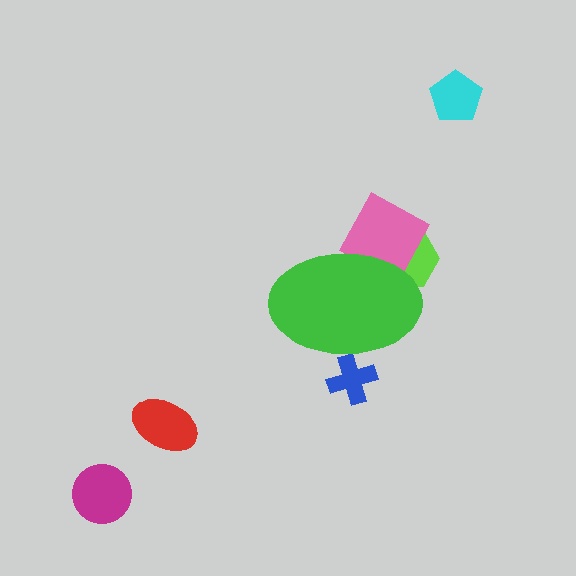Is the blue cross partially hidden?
Yes, the blue cross is partially hidden behind the green ellipse.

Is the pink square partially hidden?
Yes, the pink square is partially hidden behind the green ellipse.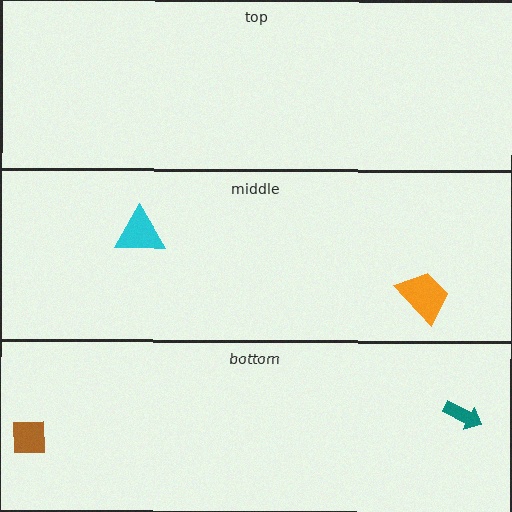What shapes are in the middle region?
The cyan triangle, the orange trapezoid.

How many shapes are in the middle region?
2.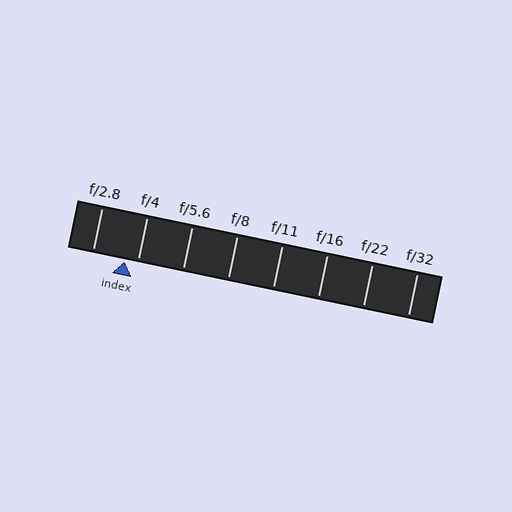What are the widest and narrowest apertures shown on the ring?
The widest aperture shown is f/2.8 and the narrowest is f/32.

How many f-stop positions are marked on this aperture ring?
There are 8 f-stop positions marked.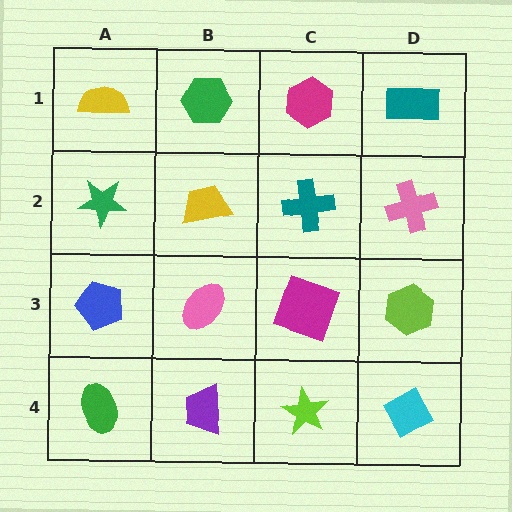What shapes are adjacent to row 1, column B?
A yellow trapezoid (row 2, column B), a yellow semicircle (row 1, column A), a magenta hexagon (row 1, column C).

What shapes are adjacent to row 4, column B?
A pink ellipse (row 3, column B), a green ellipse (row 4, column A), a lime star (row 4, column C).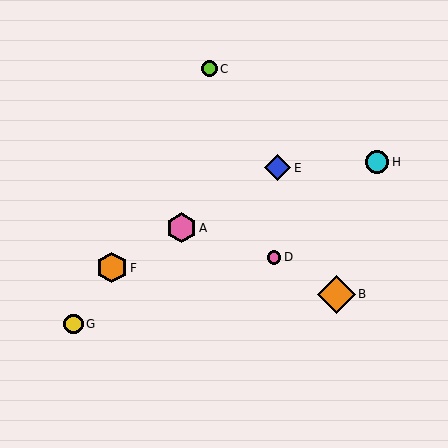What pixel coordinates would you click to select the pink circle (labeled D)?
Click at (274, 257) to select the pink circle D.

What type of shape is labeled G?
Shape G is a yellow circle.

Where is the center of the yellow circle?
The center of the yellow circle is at (74, 324).